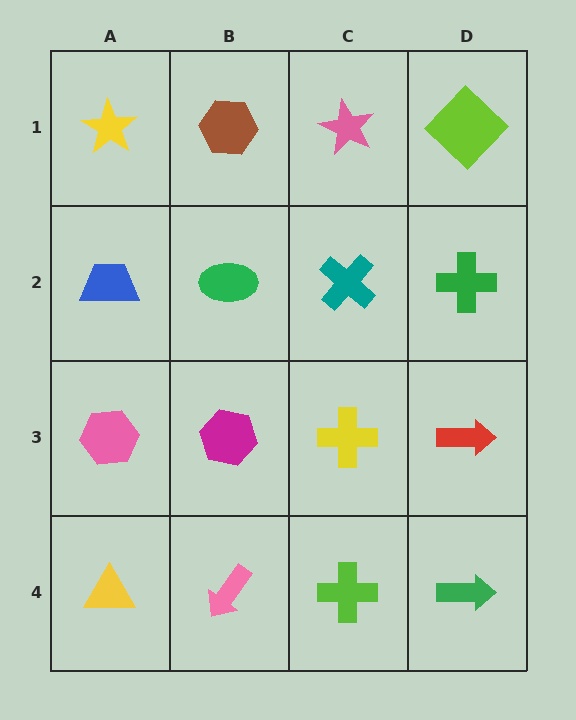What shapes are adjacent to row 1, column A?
A blue trapezoid (row 2, column A), a brown hexagon (row 1, column B).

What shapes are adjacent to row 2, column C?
A pink star (row 1, column C), a yellow cross (row 3, column C), a green ellipse (row 2, column B), a green cross (row 2, column D).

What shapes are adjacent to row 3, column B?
A green ellipse (row 2, column B), a pink arrow (row 4, column B), a pink hexagon (row 3, column A), a yellow cross (row 3, column C).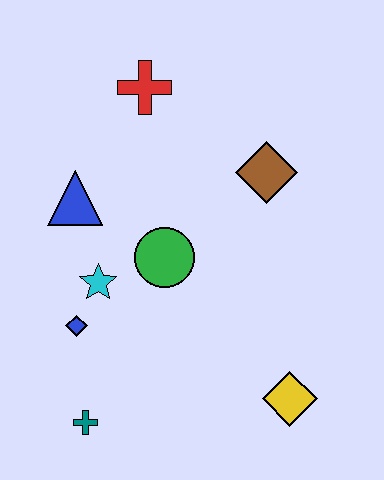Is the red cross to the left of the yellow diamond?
Yes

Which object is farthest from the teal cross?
The red cross is farthest from the teal cross.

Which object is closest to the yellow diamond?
The green circle is closest to the yellow diamond.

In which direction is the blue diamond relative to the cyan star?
The blue diamond is below the cyan star.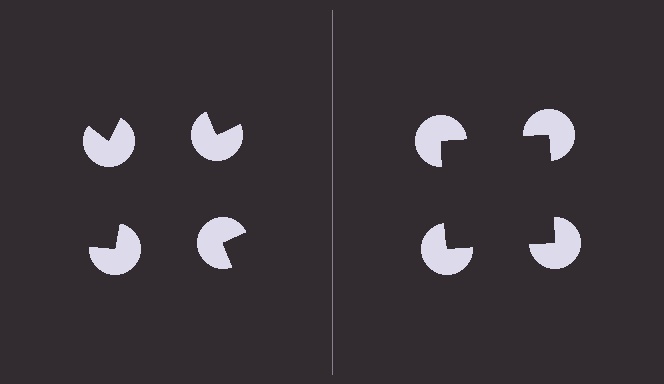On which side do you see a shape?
An illusory square appears on the right side. On the left side the wedge cuts are rotated, so no coherent shape forms.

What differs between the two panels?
The pac-man discs are positioned identically on both sides; only the wedge orientations differ. On the right they align to a square; on the left they are misaligned.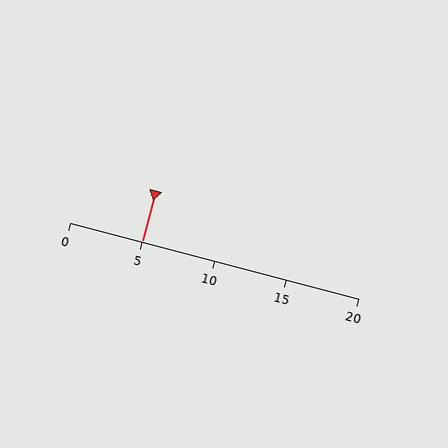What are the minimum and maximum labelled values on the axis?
The axis runs from 0 to 20.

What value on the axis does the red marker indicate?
The marker indicates approximately 5.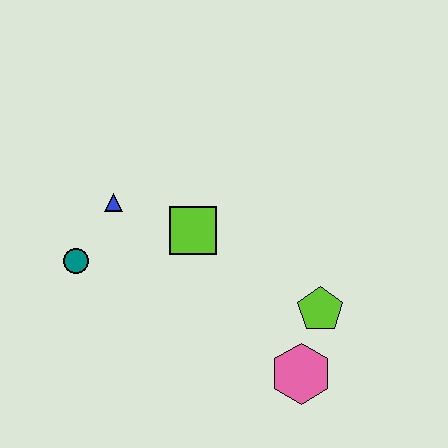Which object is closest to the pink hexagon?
The lime pentagon is closest to the pink hexagon.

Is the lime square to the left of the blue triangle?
No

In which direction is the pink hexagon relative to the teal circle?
The pink hexagon is to the right of the teal circle.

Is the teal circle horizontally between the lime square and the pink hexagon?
No